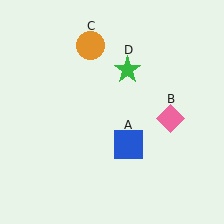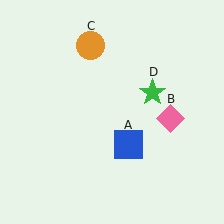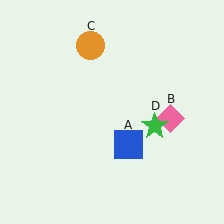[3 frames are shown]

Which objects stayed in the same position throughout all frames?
Blue square (object A) and pink diamond (object B) and orange circle (object C) remained stationary.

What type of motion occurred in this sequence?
The green star (object D) rotated clockwise around the center of the scene.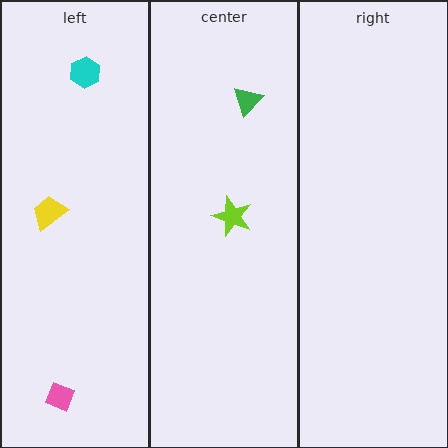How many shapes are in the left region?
3.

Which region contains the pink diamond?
The left region.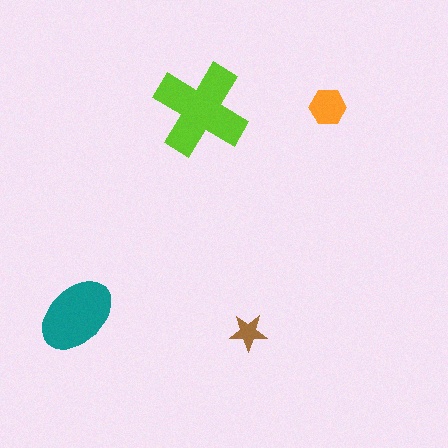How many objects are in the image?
There are 4 objects in the image.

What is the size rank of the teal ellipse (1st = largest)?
2nd.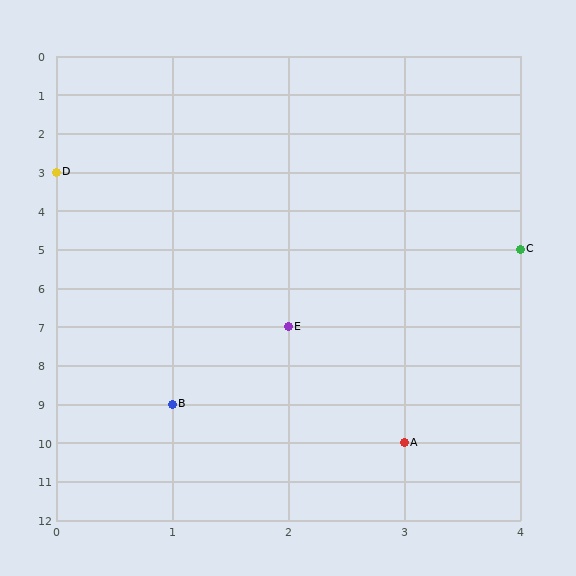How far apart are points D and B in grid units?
Points D and B are 1 column and 6 rows apart (about 6.1 grid units diagonally).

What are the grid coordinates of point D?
Point D is at grid coordinates (0, 3).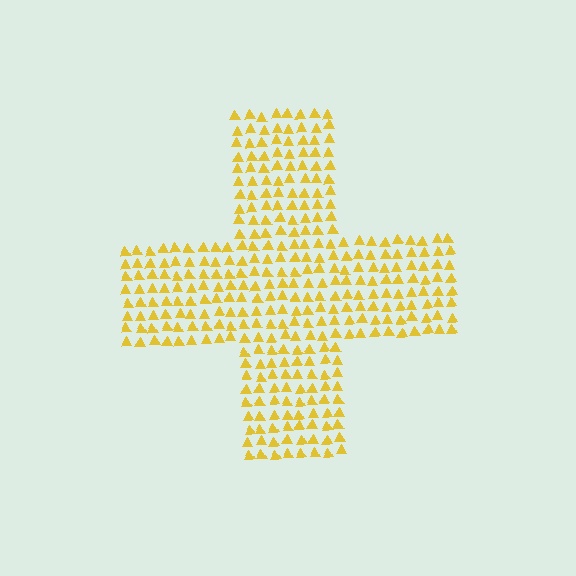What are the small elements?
The small elements are triangles.